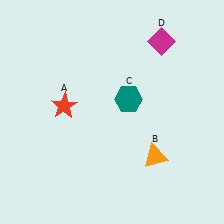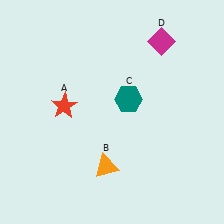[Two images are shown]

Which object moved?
The orange triangle (B) moved left.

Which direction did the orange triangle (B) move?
The orange triangle (B) moved left.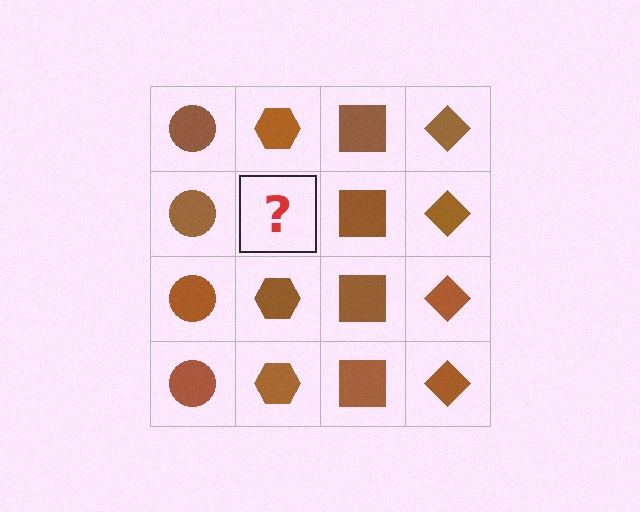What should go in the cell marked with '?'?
The missing cell should contain a brown hexagon.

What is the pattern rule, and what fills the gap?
The rule is that each column has a consistent shape. The gap should be filled with a brown hexagon.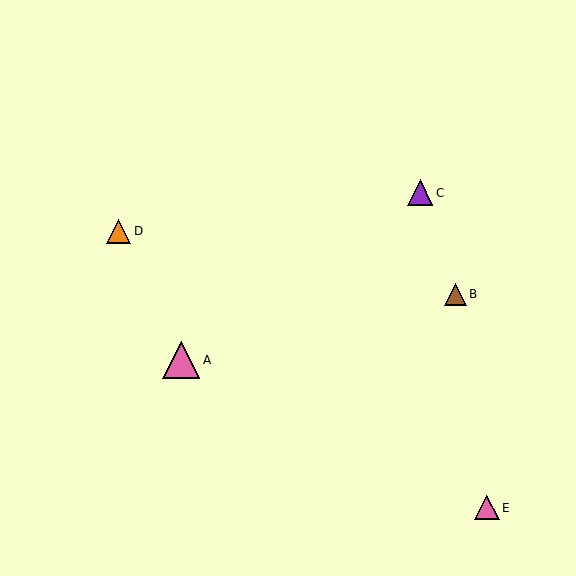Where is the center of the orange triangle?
The center of the orange triangle is at (119, 231).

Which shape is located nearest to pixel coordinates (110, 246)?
The orange triangle (labeled D) at (119, 231) is nearest to that location.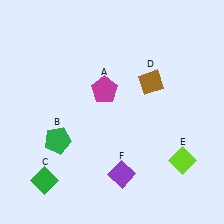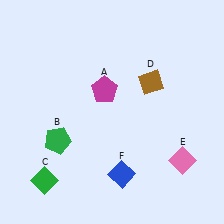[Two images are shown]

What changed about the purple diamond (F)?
In Image 1, F is purple. In Image 2, it changed to blue.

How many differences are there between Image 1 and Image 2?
There are 2 differences between the two images.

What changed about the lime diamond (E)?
In Image 1, E is lime. In Image 2, it changed to pink.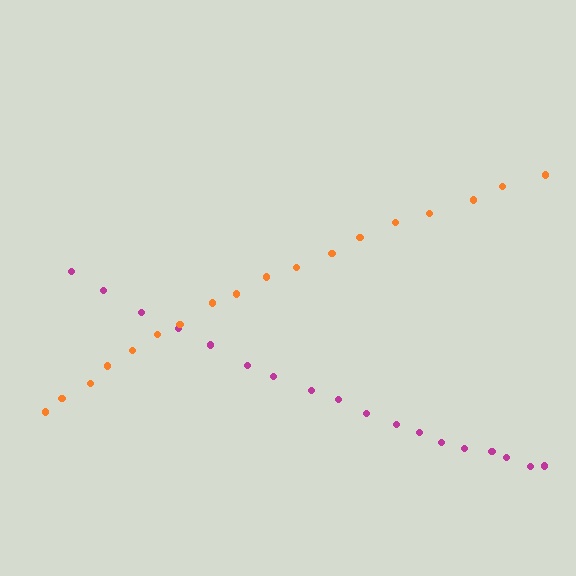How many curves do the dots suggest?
There are 2 distinct paths.